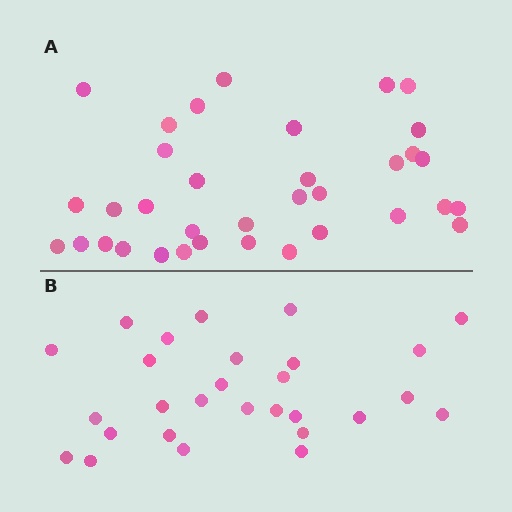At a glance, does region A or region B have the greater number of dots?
Region A (the top region) has more dots.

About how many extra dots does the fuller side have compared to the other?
Region A has roughly 8 or so more dots than region B.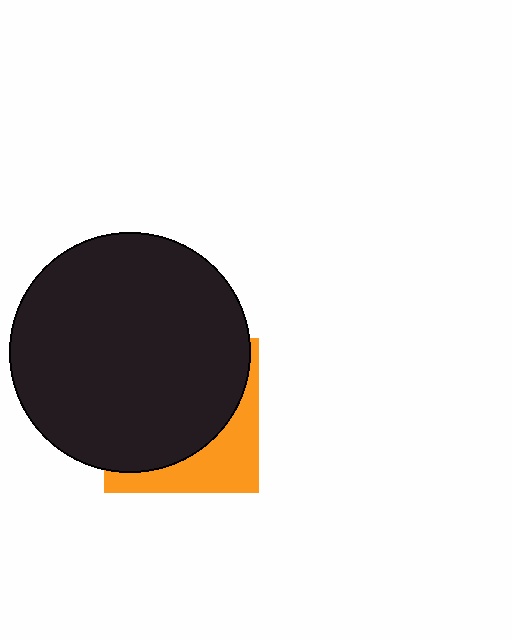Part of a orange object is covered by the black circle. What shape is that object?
It is a square.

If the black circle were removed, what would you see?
You would see the complete orange square.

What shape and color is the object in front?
The object in front is a black circle.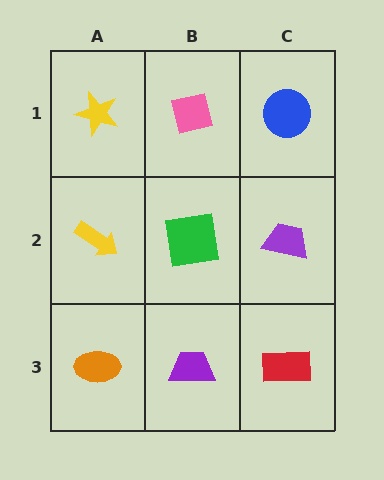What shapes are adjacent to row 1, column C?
A purple trapezoid (row 2, column C), a pink square (row 1, column B).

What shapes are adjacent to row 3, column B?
A green square (row 2, column B), an orange ellipse (row 3, column A), a red rectangle (row 3, column C).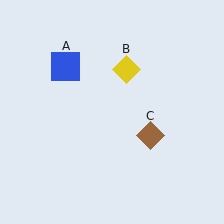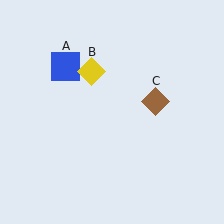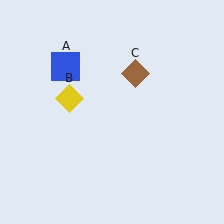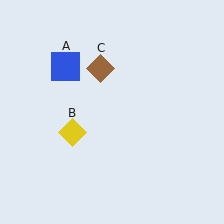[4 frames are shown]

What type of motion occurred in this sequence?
The yellow diamond (object B), brown diamond (object C) rotated counterclockwise around the center of the scene.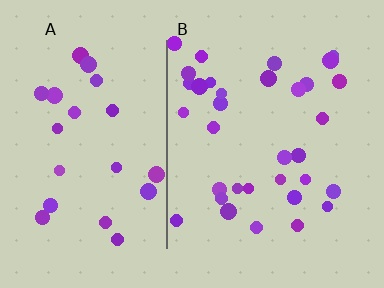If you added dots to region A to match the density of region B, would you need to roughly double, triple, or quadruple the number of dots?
Approximately double.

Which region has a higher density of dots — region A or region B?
B (the right).